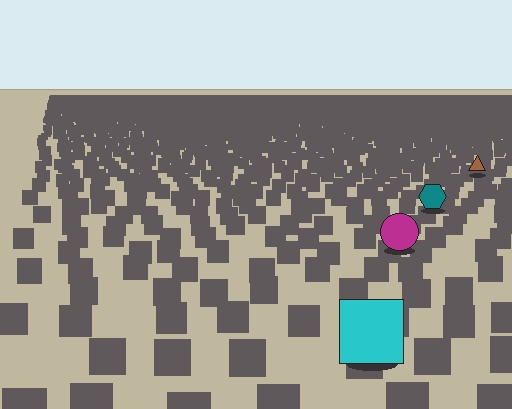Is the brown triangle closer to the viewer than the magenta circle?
No. The magenta circle is closer — you can tell from the texture gradient: the ground texture is coarser near it.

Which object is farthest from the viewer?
The brown triangle is farthest from the viewer. It appears smaller and the ground texture around it is denser.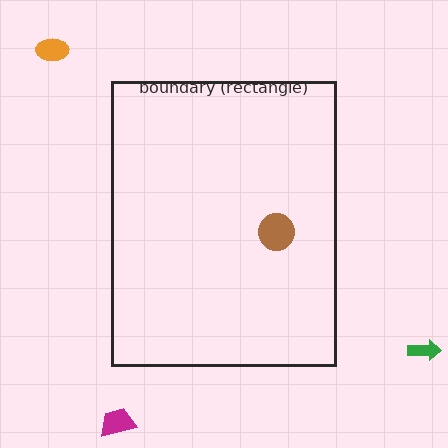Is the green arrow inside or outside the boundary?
Outside.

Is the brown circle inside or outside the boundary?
Inside.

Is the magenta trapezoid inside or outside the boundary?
Outside.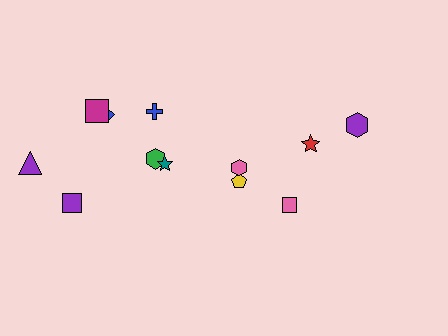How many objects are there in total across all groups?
There are 12 objects.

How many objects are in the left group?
There are 7 objects.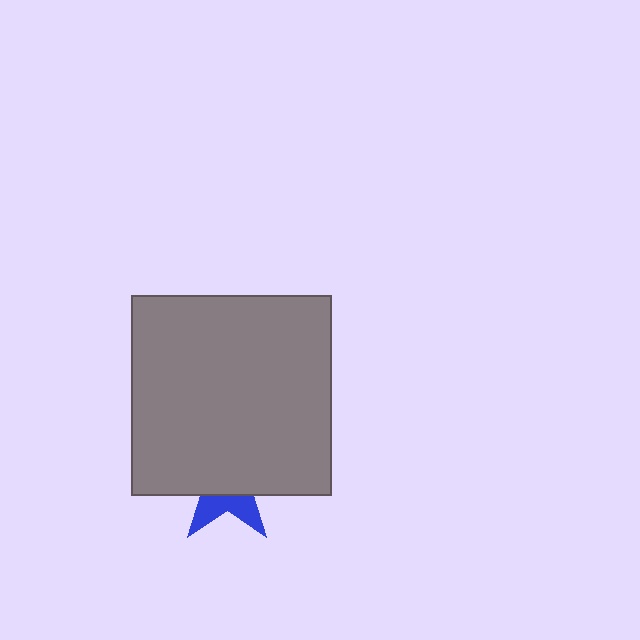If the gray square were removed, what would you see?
You would see the complete blue star.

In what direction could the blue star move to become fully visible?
The blue star could move down. That would shift it out from behind the gray square entirely.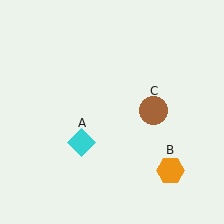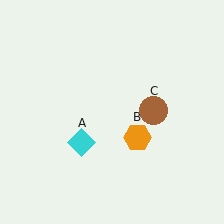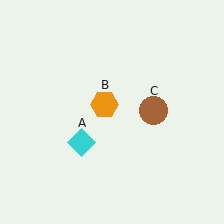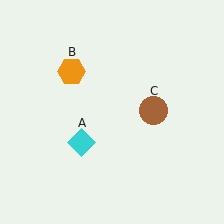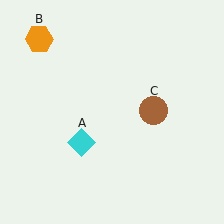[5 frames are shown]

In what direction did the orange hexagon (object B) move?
The orange hexagon (object B) moved up and to the left.